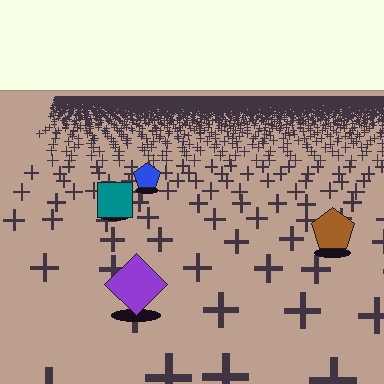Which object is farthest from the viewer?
The blue pentagon is farthest from the viewer. It appears smaller and the ground texture around it is denser.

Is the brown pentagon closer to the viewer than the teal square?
Yes. The brown pentagon is closer — you can tell from the texture gradient: the ground texture is coarser near it.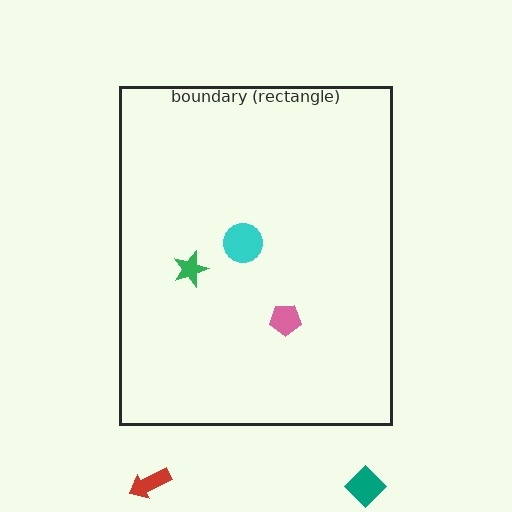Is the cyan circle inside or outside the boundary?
Inside.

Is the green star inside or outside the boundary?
Inside.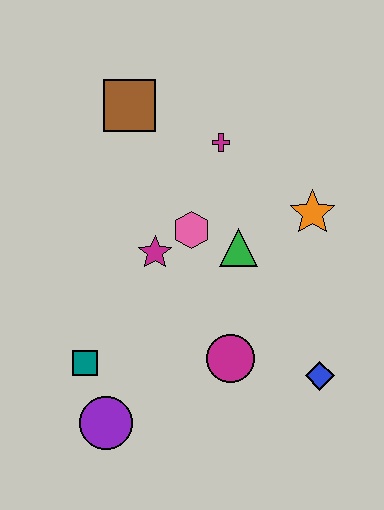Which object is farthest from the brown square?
The blue diamond is farthest from the brown square.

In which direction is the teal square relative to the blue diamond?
The teal square is to the left of the blue diamond.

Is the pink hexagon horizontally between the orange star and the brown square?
Yes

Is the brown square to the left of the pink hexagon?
Yes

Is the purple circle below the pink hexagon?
Yes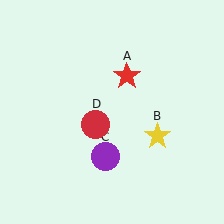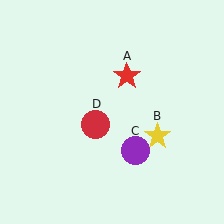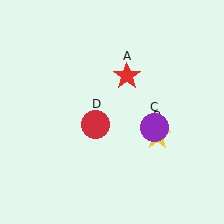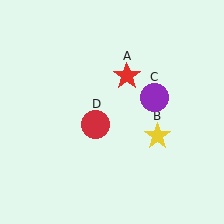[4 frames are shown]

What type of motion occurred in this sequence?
The purple circle (object C) rotated counterclockwise around the center of the scene.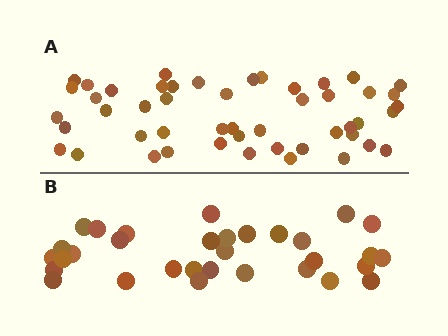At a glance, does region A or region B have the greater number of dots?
Region A (the top region) has more dots.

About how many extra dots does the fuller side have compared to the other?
Region A has approximately 15 more dots than region B.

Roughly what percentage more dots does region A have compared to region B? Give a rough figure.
About 55% more.